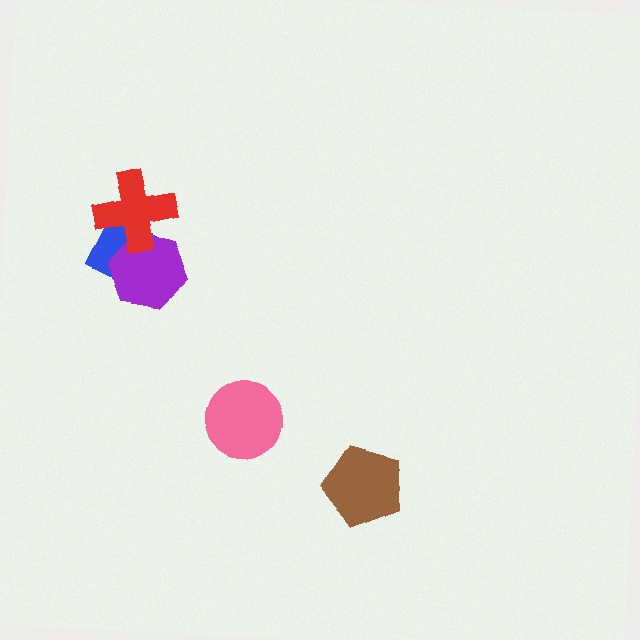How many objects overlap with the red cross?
2 objects overlap with the red cross.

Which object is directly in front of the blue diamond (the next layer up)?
The purple hexagon is directly in front of the blue diamond.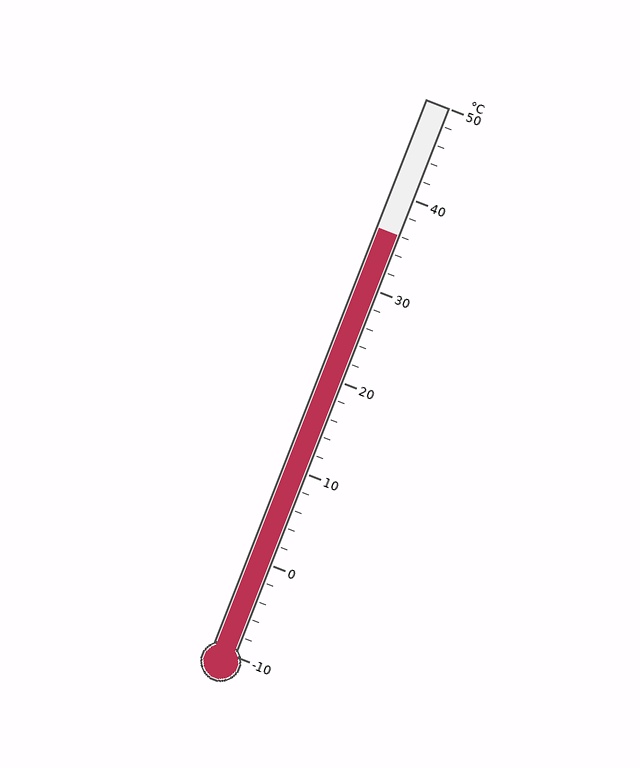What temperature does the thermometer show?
The thermometer shows approximately 36°C.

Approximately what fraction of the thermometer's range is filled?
The thermometer is filled to approximately 75% of its range.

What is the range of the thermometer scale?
The thermometer scale ranges from -10°C to 50°C.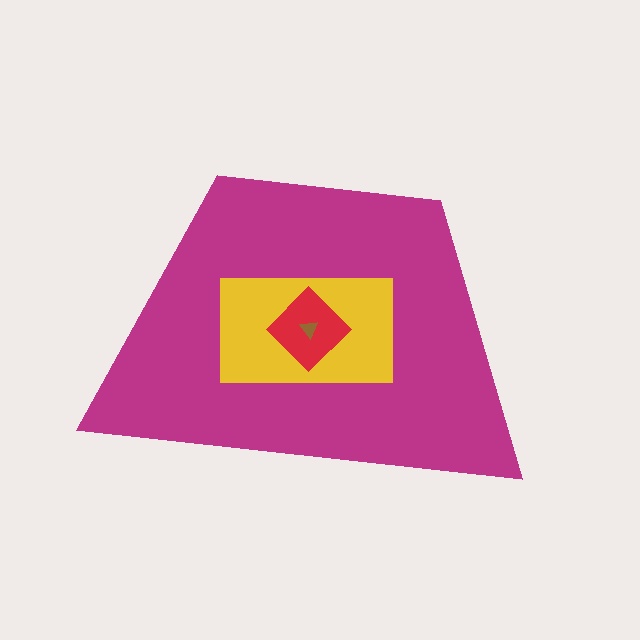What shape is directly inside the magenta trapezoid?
The yellow rectangle.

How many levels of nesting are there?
4.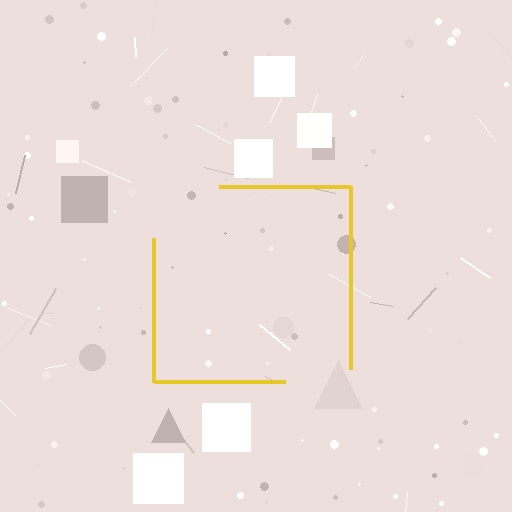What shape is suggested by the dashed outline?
The dashed outline suggests a square.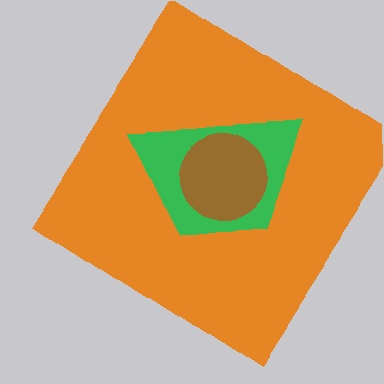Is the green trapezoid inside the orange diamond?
Yes.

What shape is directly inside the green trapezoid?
The brown circle.